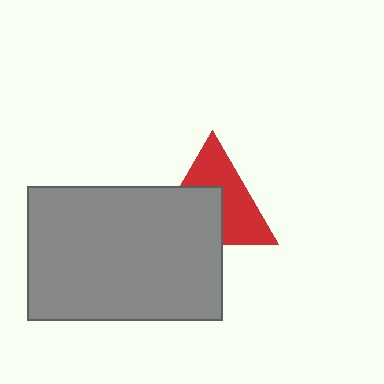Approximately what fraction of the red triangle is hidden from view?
Roughly 47% of the red triangle is hidden behind the gray rectangle.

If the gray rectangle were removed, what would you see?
You would see the complete red triangle.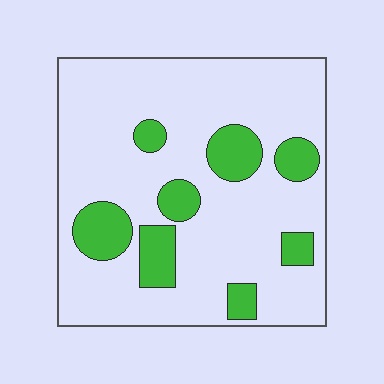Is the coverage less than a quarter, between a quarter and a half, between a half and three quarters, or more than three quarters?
Less than a quarter.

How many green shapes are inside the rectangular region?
8.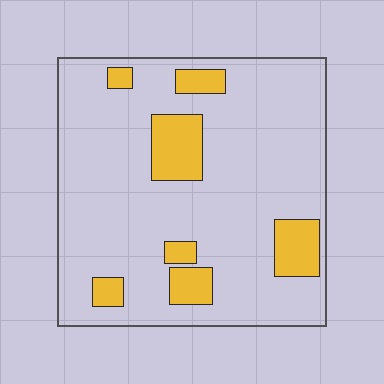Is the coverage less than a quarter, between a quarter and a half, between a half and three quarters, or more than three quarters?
Less than a quarter.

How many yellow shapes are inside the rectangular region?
7.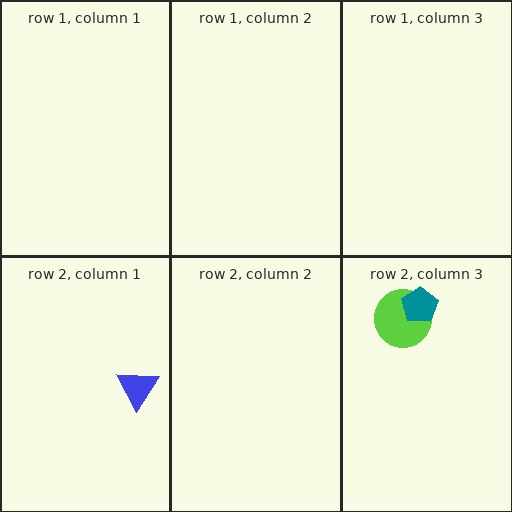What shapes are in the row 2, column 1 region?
The blue triangle.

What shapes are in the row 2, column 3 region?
The lime circle, the teal pentagon.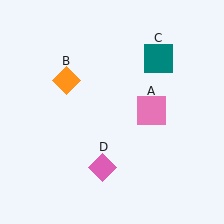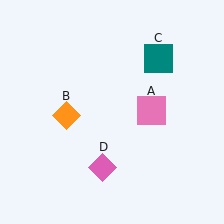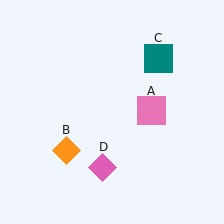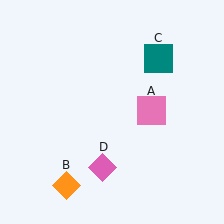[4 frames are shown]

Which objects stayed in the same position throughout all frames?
Pink square (object A) and teal square (object C) and pink diamond (object D) remained stationary.